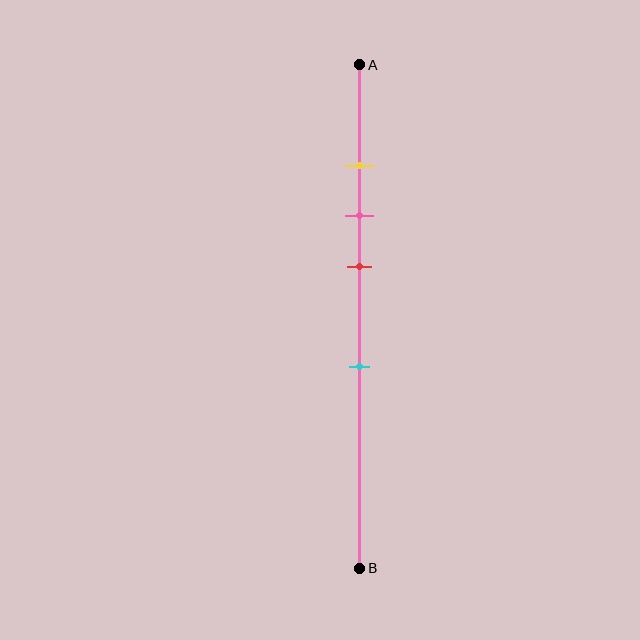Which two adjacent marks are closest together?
The yellow and pink marks are the closest adjacent pair.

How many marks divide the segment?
There are 4 marks dividing the segment.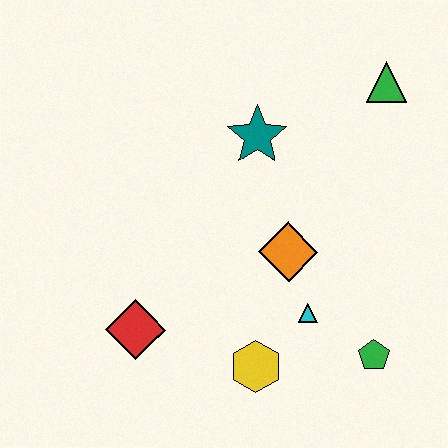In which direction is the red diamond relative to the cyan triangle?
The red diamond is to the left of the cyan triangle.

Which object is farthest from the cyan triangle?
The green triangle is farthest from the cyan triangle.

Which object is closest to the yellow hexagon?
The cyan triangle is closest to the yellow hexagon.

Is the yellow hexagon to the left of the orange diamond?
Yes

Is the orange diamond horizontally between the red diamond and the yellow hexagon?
No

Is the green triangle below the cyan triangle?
No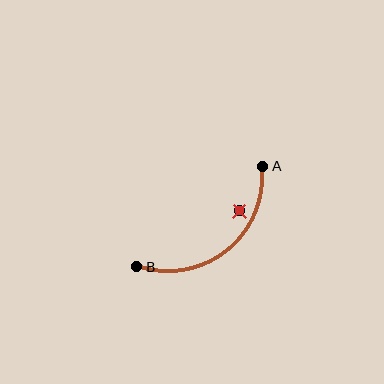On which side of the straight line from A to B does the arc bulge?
The arc bulges below and to the right of the straight line connecting A and B.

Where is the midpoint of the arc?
The arc midpoint is the point on the curve farthest from the straight line joining A and B. It sits below and to the right of that line.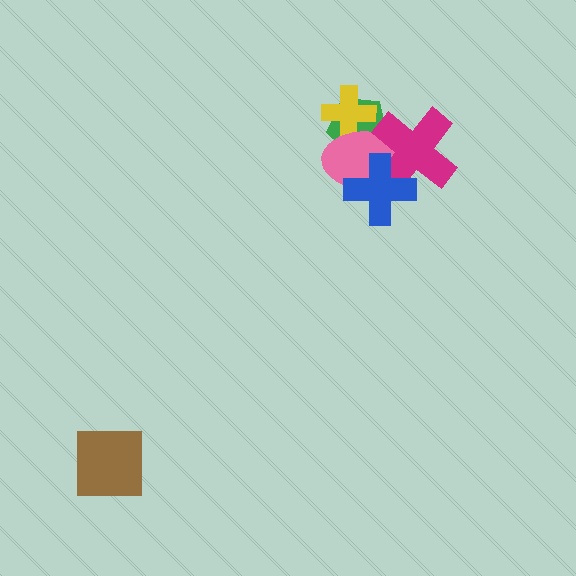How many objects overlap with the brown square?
0 objects overlap with the brown square.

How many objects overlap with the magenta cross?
3 objects overlap with the magenta cross.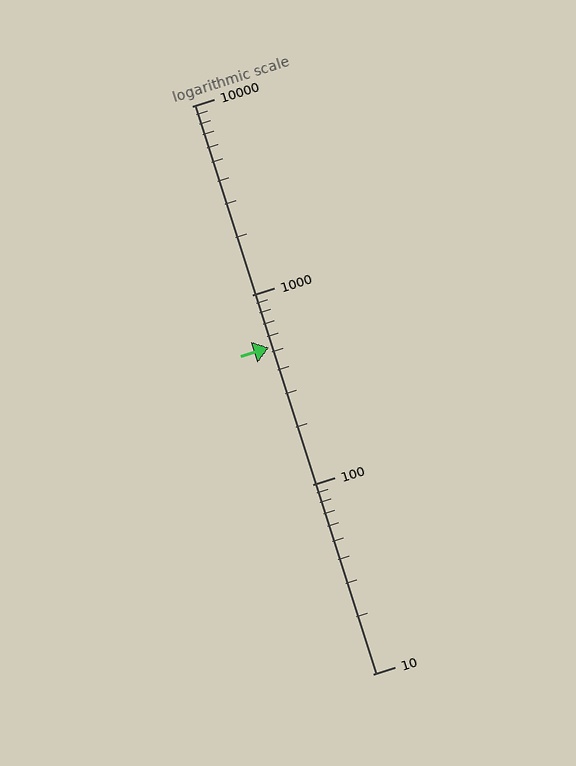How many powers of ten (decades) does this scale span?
The scale spans 3 decades, from 10 to 10000.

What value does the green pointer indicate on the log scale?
The pointer indicates approximately 530.